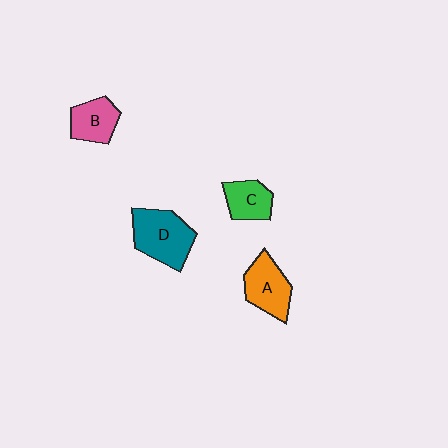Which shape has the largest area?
Shape D (teal).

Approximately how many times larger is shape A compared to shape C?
Approximately 1.3 times.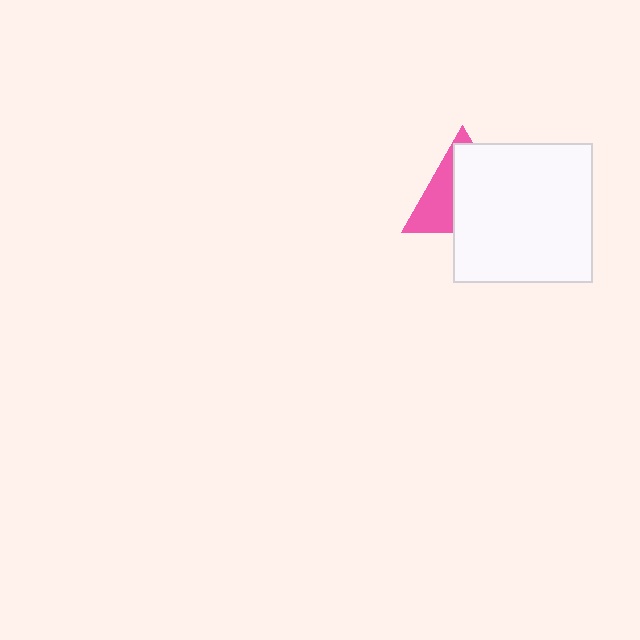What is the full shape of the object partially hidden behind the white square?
The partially hidden object is a pink triangle.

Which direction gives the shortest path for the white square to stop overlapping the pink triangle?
Moving right gives the shortest separation.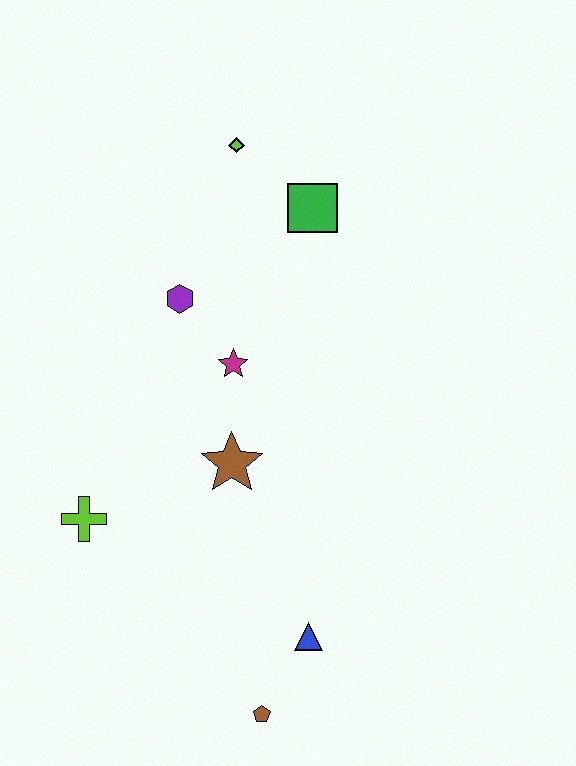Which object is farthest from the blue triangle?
The lime diamond is farthest from the blue triangle.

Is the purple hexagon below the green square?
Yes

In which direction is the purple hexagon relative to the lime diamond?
The purple hexagon is below the lime diamond.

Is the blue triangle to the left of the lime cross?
No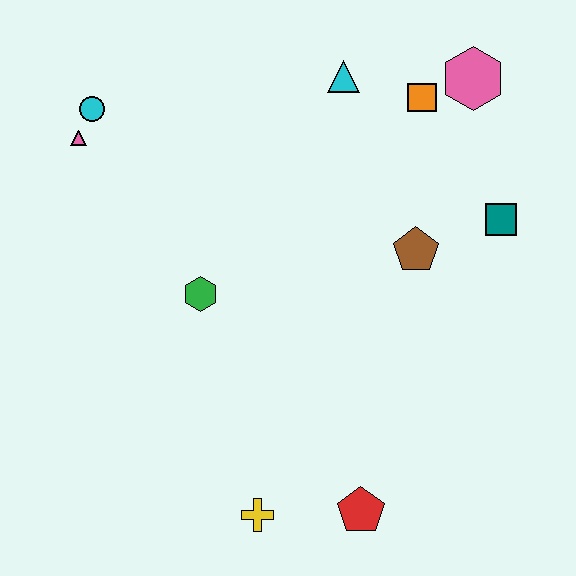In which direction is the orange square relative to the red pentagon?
The orange square is above the red pentagon.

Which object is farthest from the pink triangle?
The red pentagon is farthest from the pink triangle.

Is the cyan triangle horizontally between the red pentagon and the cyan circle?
Yes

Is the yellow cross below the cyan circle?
Yes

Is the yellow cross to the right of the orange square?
No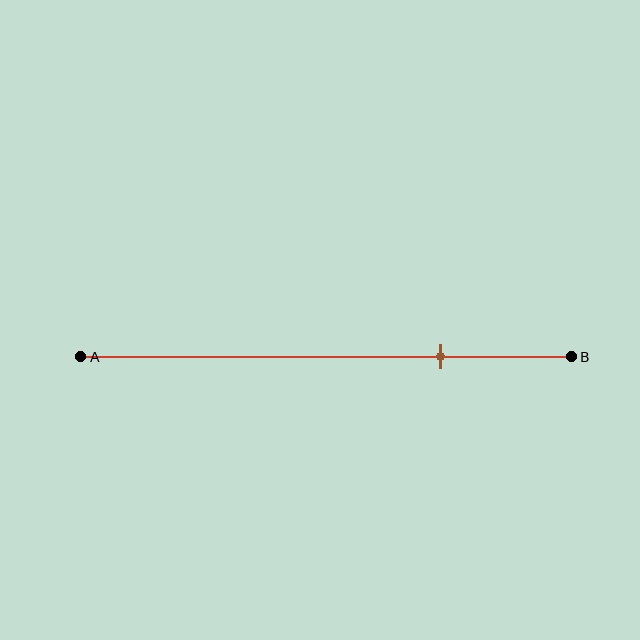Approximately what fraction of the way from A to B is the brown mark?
The brown mark is approximately 75% of the way from A to B.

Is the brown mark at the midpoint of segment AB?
No, the mark is at about 75% from A, not at the 50% midpoint.